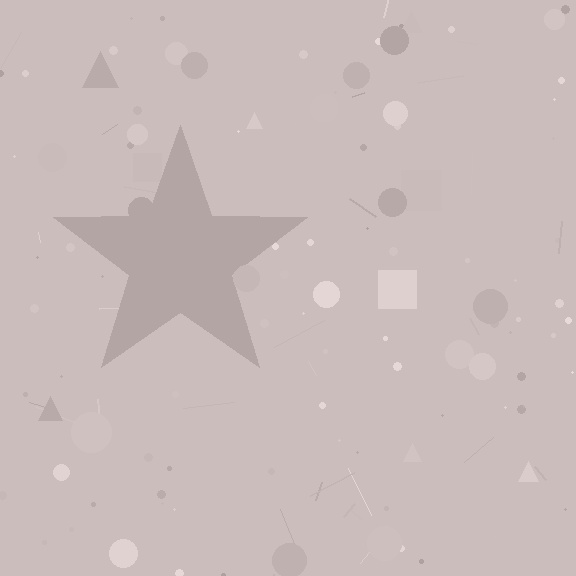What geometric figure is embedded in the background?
A star is embedded in the background.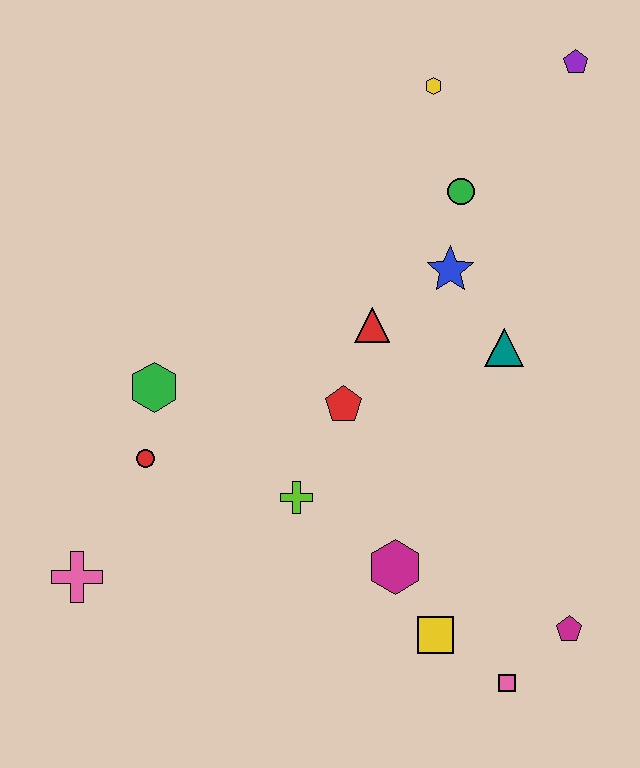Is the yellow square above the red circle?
No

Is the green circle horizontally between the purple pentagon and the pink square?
No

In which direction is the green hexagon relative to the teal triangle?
The green hexagon is to the left of the teal triangle.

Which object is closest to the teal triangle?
The blue star is closest to the teal triangle.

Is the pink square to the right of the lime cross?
Yes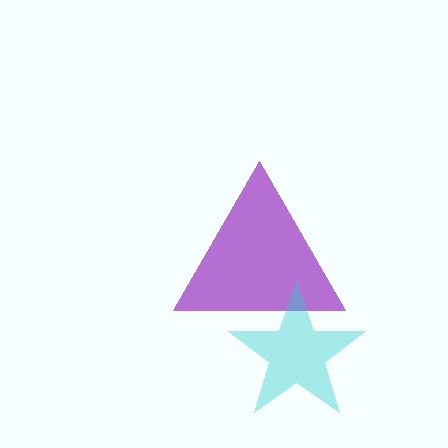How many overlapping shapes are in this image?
There are 2 overlapping shapes in the image.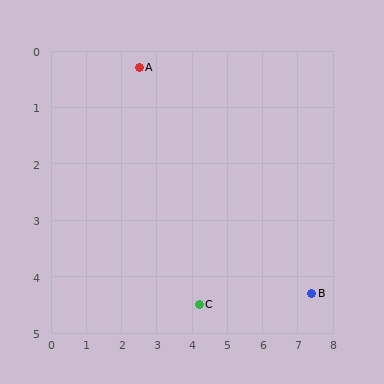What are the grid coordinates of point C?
Point C is at approximately (4.2, 4.5).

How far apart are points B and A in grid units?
Points B and A are about 6.3 grid units apart.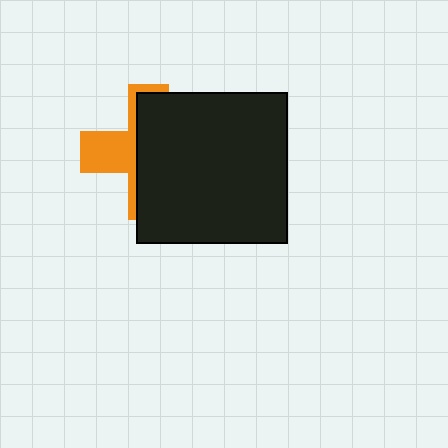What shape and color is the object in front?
The object in front is a black square.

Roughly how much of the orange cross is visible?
A small part of it is visible (roughly 35%).